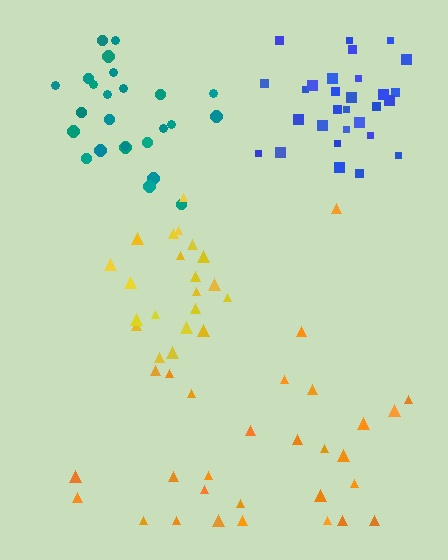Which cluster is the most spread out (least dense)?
Orange.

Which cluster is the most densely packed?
Blue.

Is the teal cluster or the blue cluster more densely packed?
Blue.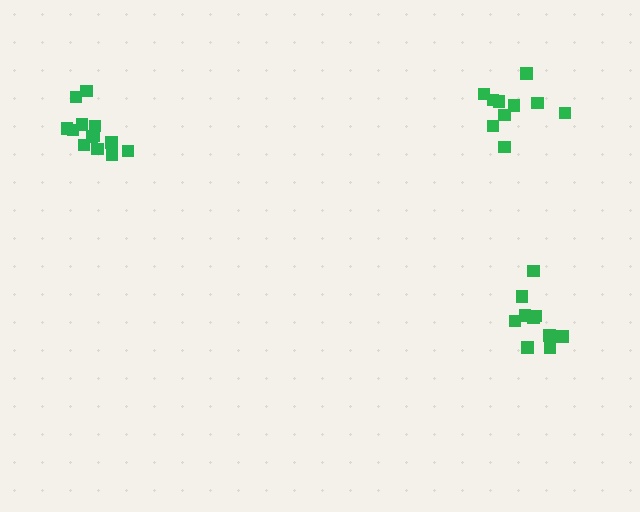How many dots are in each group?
Group 1: 10 dots, Group 2: 10 dots, Group 3: 13 dots (33 total).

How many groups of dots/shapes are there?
There are 3 groups.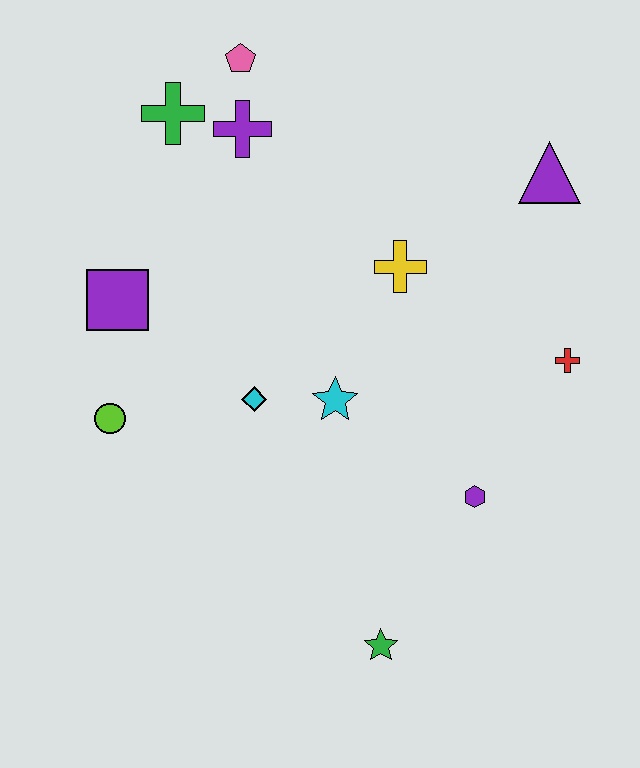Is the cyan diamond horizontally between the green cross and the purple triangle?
Yes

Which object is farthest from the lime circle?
The purple triangle is farthest from the lime circle.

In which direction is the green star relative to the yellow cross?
The green star is below the yellow cross.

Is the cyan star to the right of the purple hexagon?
No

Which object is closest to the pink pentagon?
The purple cross is closest to the pink pentagon.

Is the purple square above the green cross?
No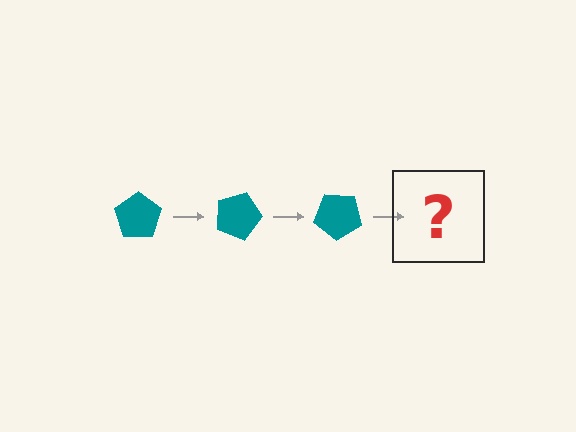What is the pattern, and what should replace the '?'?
The pattern is that the pentagon rotates 20 degrees each step. The '?' should be a teal pentagon rotated 60 degrees.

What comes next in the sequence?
The next element should be a teal pentagon rotated 60 degrees.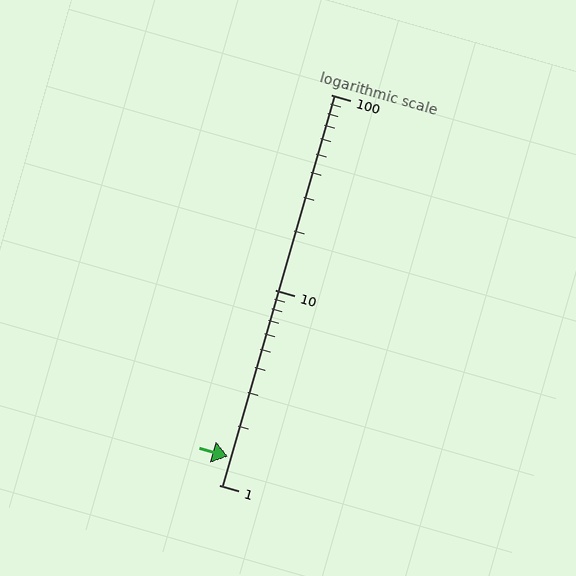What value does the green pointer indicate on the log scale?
The pointer indicates approximately 1.4.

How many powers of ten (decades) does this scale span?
The scale spans 2 decades, from 1 to 100.